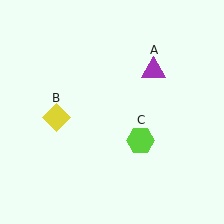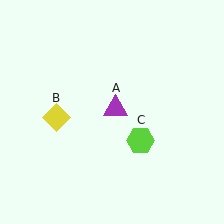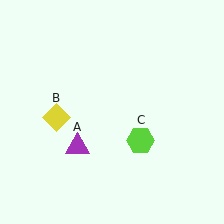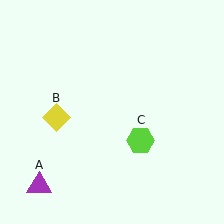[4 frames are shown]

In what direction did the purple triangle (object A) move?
The purple triangle (object A) moved down and to the left.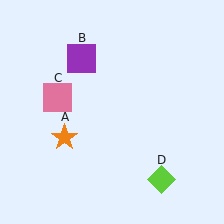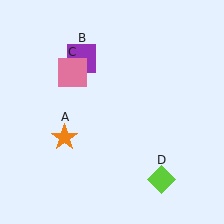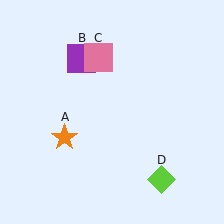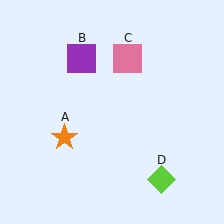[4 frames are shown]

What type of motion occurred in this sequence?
The pink square (object C) rotated clockwise around the center of the scene.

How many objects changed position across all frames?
1 object changed position: pink square (object C).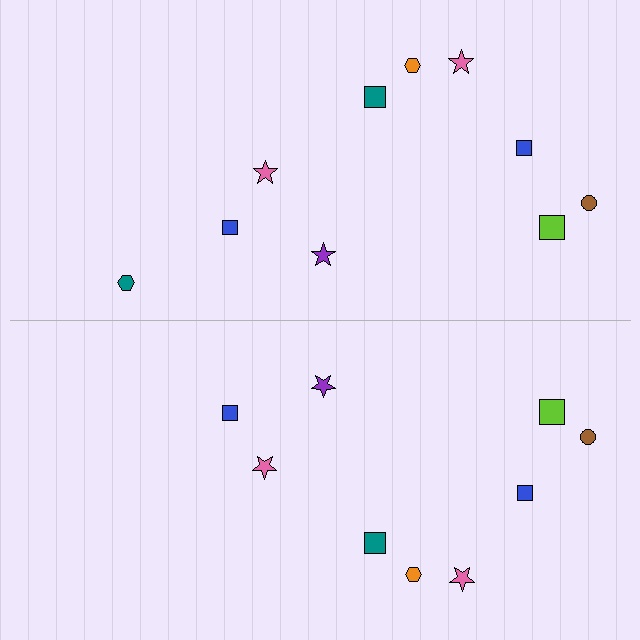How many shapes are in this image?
There are 19 shapes in this image.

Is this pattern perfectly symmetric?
No, the pattern is not perfectly symmetric. A teal hexagon is missing from the bottom side.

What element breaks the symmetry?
A teal hexagon is missing from the bottom side.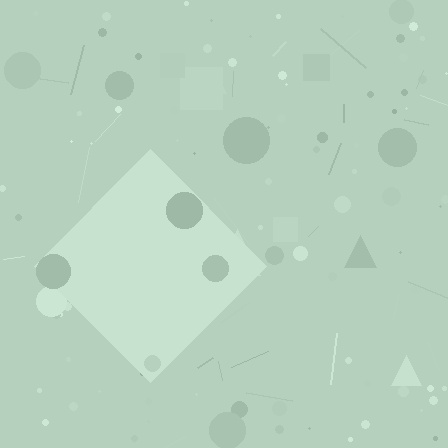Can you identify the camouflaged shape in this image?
The camouflaged shape is a diamond.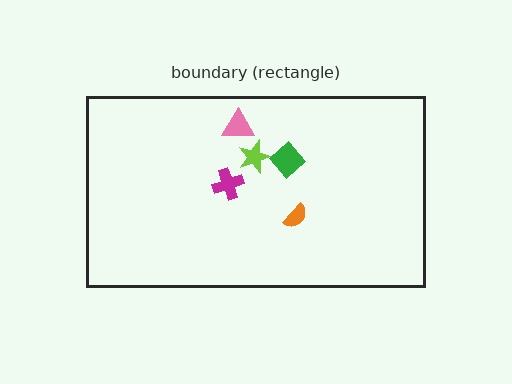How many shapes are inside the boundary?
5 inside, 0 outside.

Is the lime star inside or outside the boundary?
Inside.